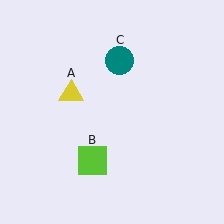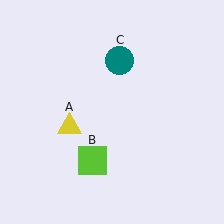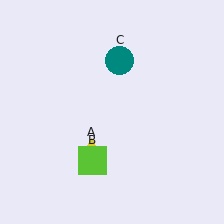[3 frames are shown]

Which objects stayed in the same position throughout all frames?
Lime square (object B) and teal circle (object C) remained stationary.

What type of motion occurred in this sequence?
The yellow triangle (object A) rotated counterclockwise around the center of the scene.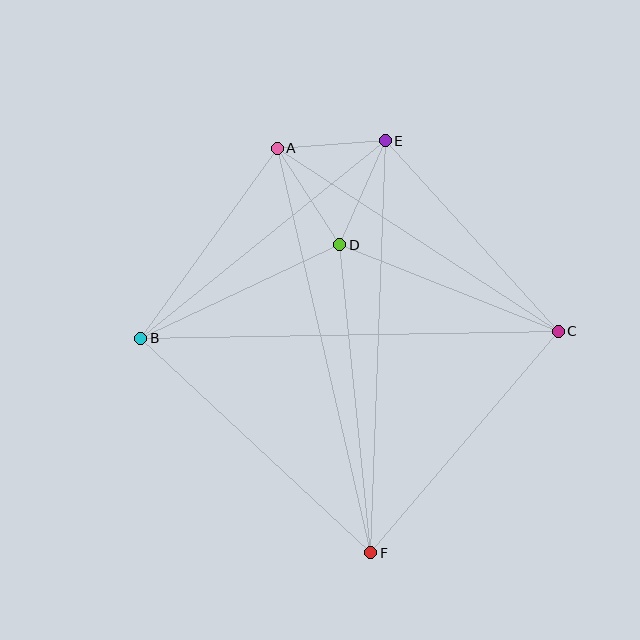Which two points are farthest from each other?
Points B and C are farthest from each other.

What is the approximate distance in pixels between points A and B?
The distance between A and B is approximately 234 pixels.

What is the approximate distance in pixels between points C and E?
The distance between C and E is approximately 258 pixels.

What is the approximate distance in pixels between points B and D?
The distance between B and D is approximately 220 pixels.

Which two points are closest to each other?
Points A and E are closest to each other.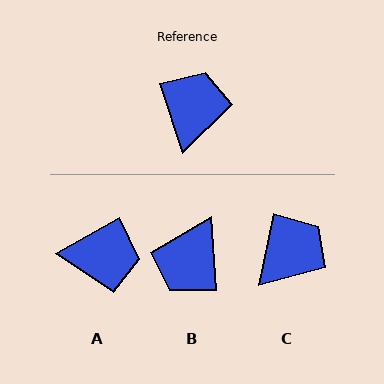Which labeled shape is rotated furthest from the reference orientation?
B, about 166 degrees away.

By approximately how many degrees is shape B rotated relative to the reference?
Approximately 166 degrees counter-clockwise.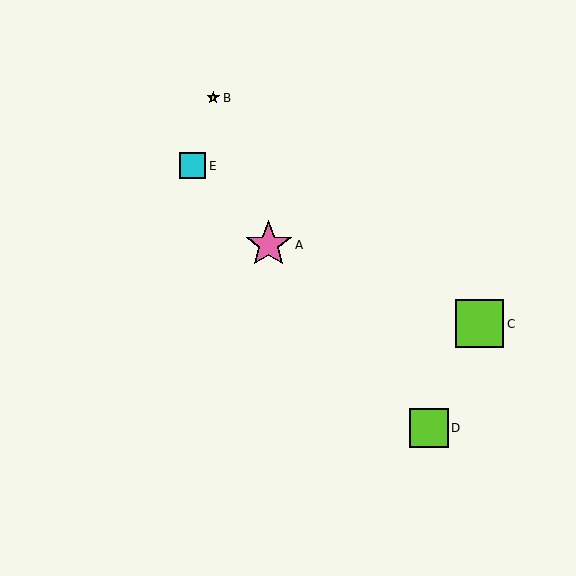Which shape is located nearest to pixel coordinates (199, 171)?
The cyan square (labeled E) at (193, 166) is nearest to that location.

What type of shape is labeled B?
Shape B is a yellow star.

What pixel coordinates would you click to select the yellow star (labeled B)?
Click at (213, 98) to select the yellow star B.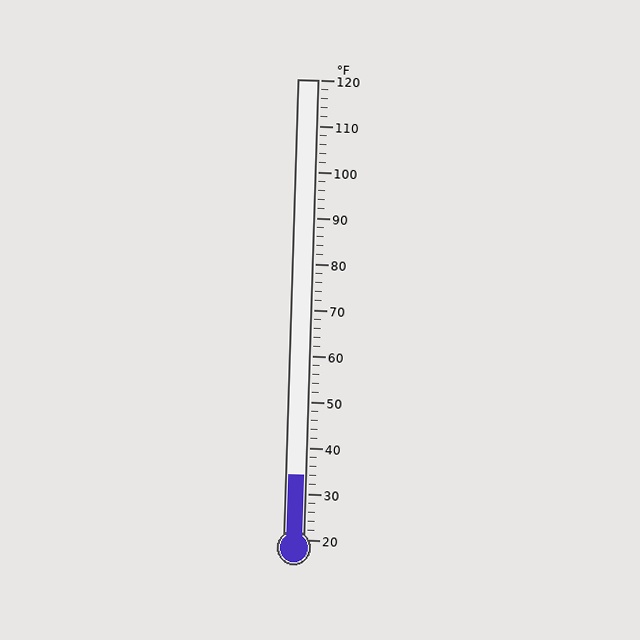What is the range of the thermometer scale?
The thermometer scale ranges from 20°F to 120°F.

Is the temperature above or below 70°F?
The temperature is below 70°F.